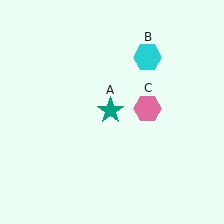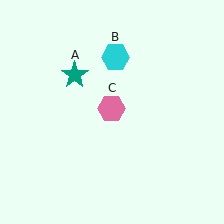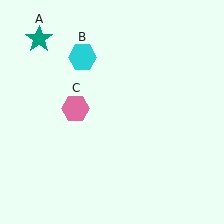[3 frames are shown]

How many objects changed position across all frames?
3 objects changed position: teal star (object A), cyan hexagon (object B), pink hexagon (object C).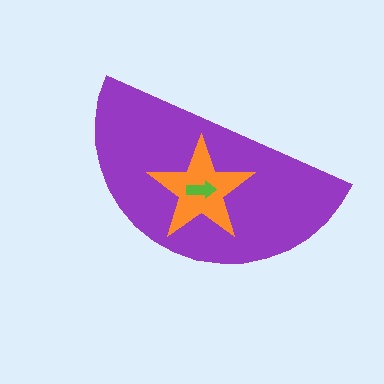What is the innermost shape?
The lime arrow.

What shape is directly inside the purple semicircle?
The orange star.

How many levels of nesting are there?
3.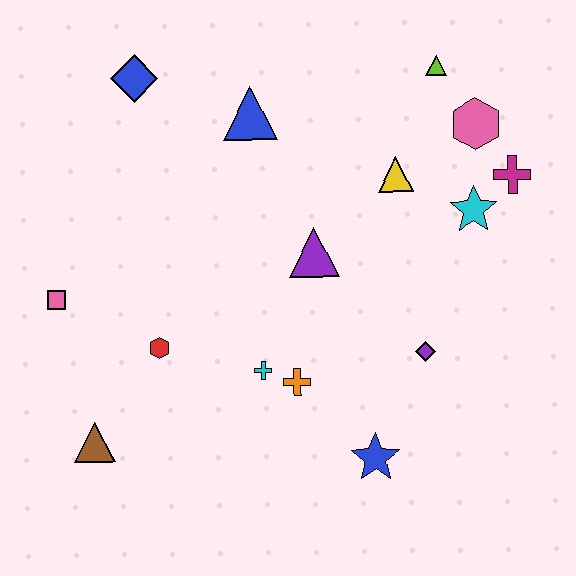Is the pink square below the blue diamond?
Yes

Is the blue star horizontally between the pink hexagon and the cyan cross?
Yes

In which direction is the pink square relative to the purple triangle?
The pink square is to the left of the purple triangle.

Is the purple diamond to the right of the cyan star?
No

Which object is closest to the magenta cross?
The cyan star is closest to the magenta cross.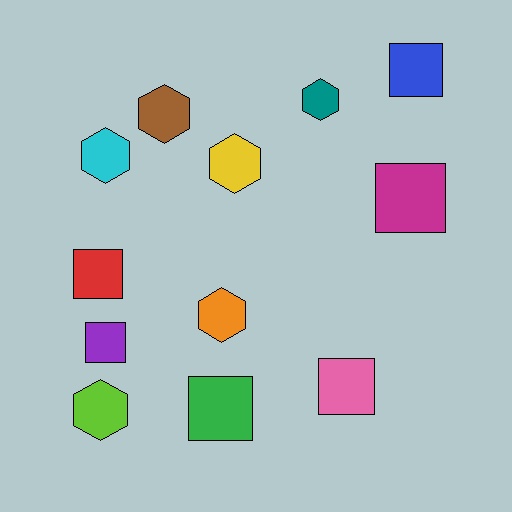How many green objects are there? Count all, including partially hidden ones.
There is 1 green object.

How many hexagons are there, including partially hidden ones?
There are 6 hexagons.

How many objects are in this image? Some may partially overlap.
There are 12 objects.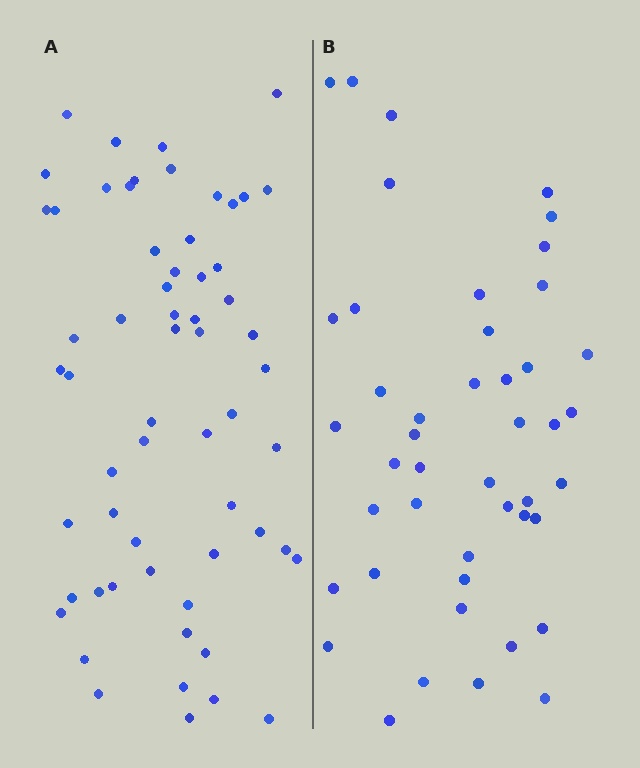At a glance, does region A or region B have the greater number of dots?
Region A (the left region) has more dots.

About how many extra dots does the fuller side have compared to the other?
Region A has approximately 15 more dots than region B.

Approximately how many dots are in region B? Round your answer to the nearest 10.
About 40 dots. (The exact count is 45, which rounds to 40.)